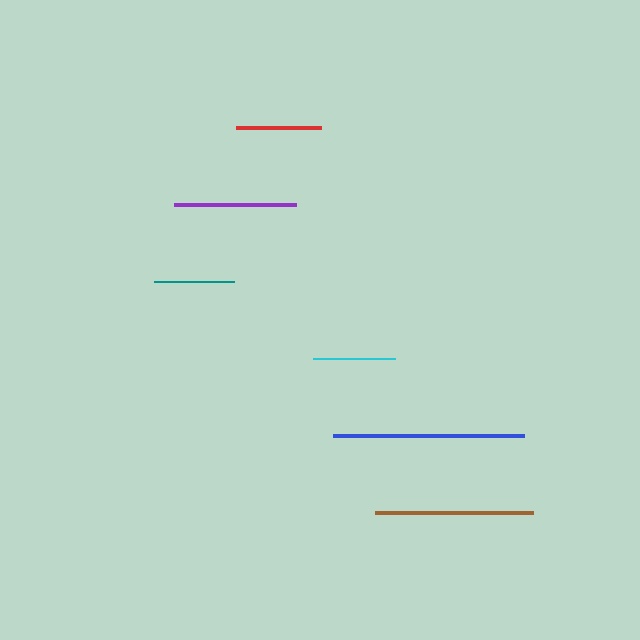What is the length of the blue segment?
The blue segment is approximately 191 pixels long.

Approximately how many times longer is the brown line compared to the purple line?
The brown line is approximately 1.3 times the length of the purple line.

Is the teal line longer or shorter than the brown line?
The brown line is longer than the teal line.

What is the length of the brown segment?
The brown segment is approximately 158 pixels long.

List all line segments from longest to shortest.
From longest to shortest: blue, brown, purple, red, cyan, teal.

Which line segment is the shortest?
The teal line is the shortest at approximately 80 pixels.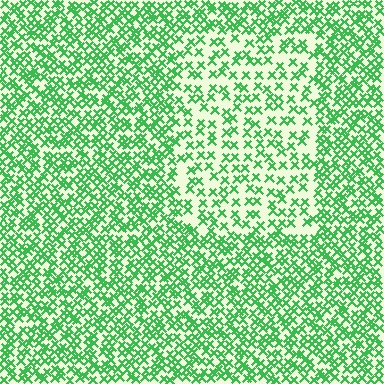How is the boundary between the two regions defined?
The boundary is defined by a change in element density (approximately 1.9x ratio). All elements are the same color, size, and shape.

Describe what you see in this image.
The image contains small green elements arranged at two different densities. A rectangle-shaped region is visible where the elements are less densely packed than the surrounding area.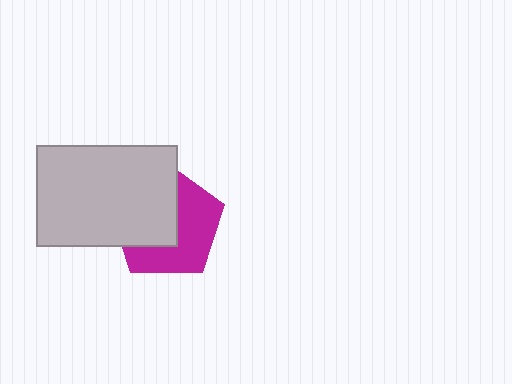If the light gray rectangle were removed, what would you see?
You would see the complete magenta pentagon.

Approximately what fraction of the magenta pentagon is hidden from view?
Roughly 48% of the magenta pentagon is hidden behind the light gray rectangle.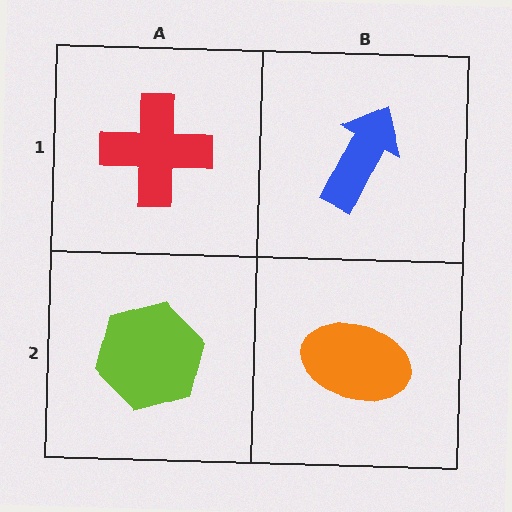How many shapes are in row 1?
2 shapes.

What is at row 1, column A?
A red cross.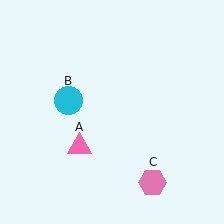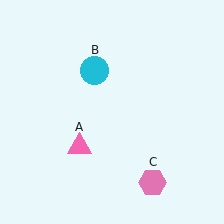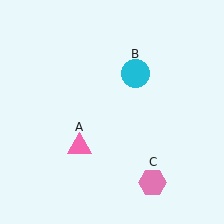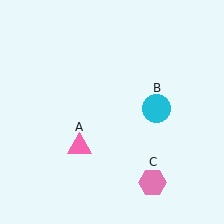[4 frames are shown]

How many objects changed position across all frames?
1 object changed position: cyan circle (object B).